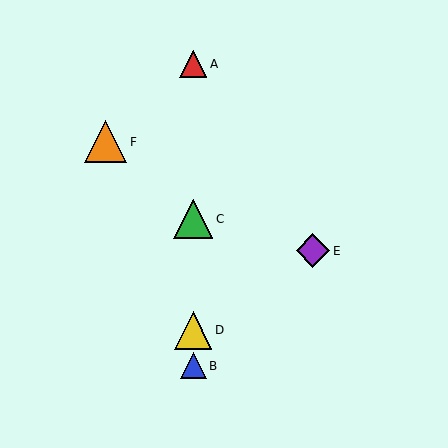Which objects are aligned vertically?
Objects A, B, C, D are aligned vertically.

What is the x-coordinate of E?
Object E is at x≈313.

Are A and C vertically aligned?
Yes, both are at x≈193.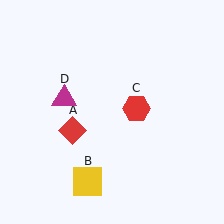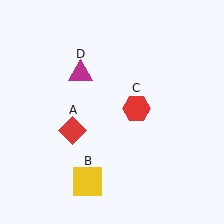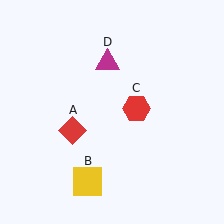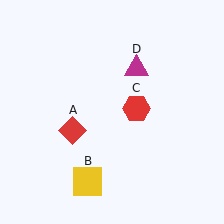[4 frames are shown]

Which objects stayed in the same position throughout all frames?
Red diamond (object A) and yellow square (object B) and red hexagon (object C) remained stationary.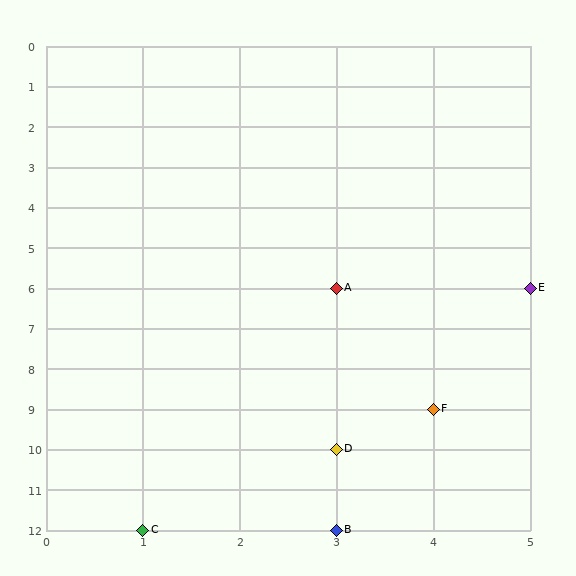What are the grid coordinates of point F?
Point F is at grid coordinates (4, 9).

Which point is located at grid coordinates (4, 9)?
Point F is at (4, 9).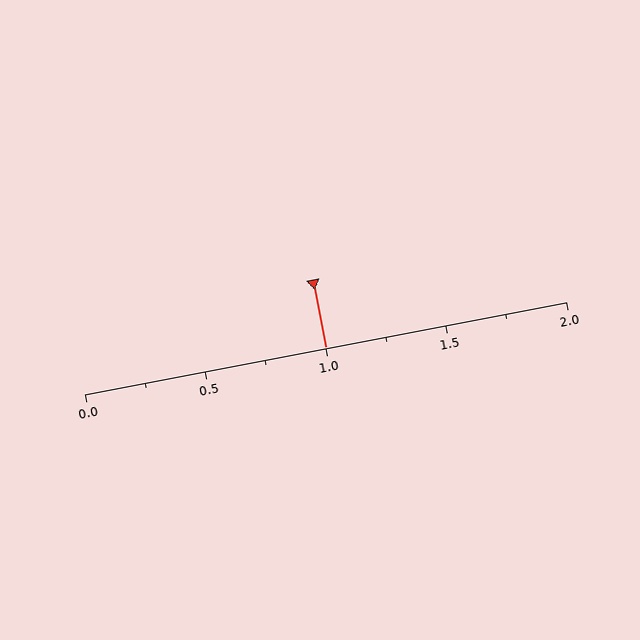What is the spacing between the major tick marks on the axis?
The major ticks are spaced 0.5 apart.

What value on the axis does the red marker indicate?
The marker indicates approximately 1.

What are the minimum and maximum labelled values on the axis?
The axis runs from 0.0 to 2.0.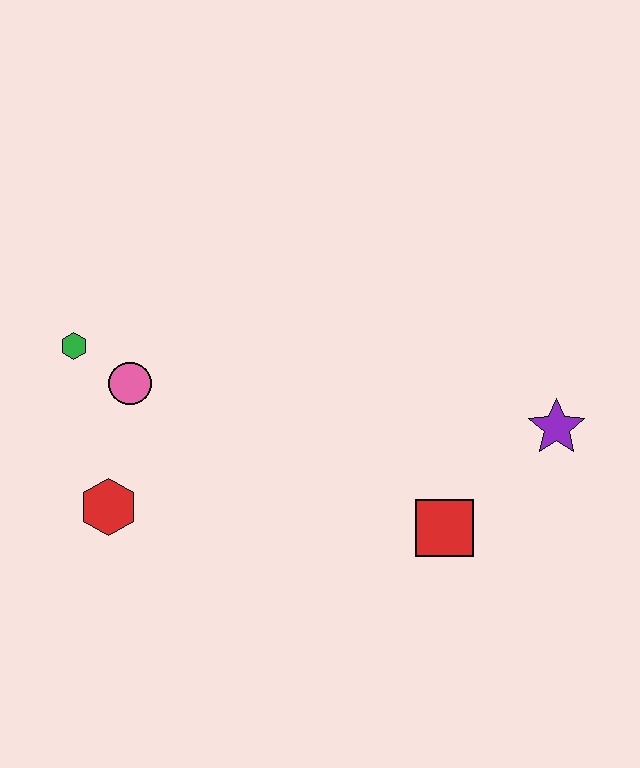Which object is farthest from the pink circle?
The purple star is farthest from the pink circle.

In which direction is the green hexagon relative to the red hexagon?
The green hexagon is above the red hexagon.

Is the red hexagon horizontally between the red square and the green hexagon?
Yes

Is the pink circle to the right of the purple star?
No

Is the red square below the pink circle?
Yes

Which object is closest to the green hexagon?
The pink circle is closest to the green hexagon.